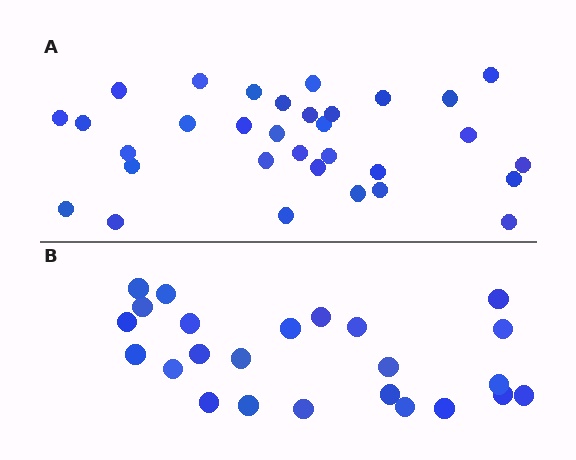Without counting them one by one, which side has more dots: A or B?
Region A (the top region) has more dots.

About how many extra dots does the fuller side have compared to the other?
Region A has roughly 8 or so more dots than region B.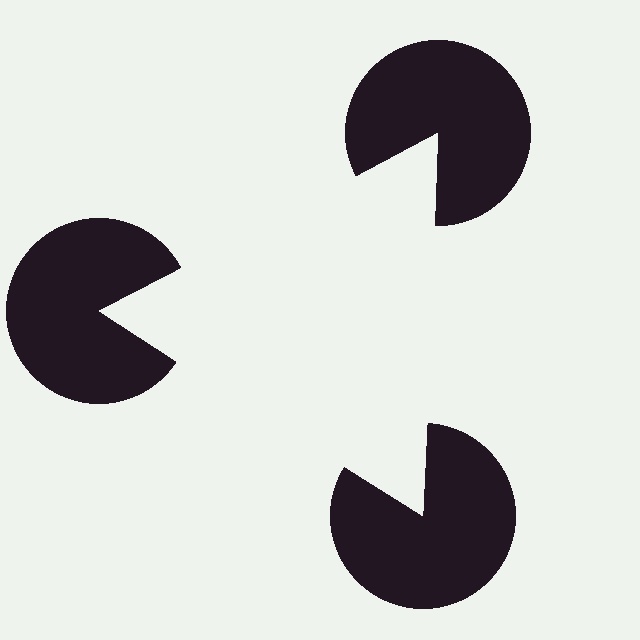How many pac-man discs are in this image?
There are 3 — one at each vertex of the illusory triangle.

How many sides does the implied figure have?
3 sides.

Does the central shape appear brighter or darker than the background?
It typically appears slightly brighter than the background, even though no actual brightness change is drawn.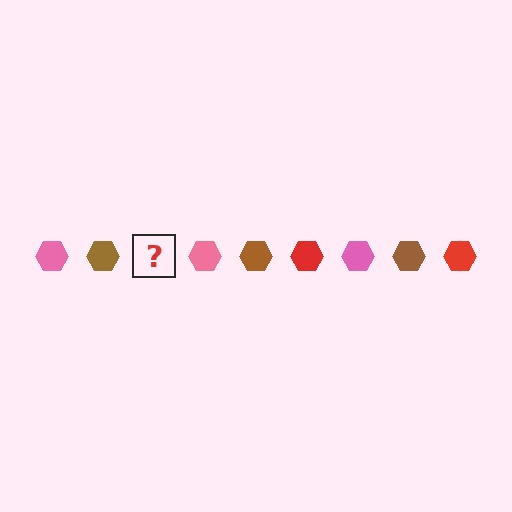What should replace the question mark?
The question mark should be replaced with a red hexagon.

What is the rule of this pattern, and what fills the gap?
The rule is that the pattern cycles through pink, brown, red hexagons. The gap should be filled with a red hexagon.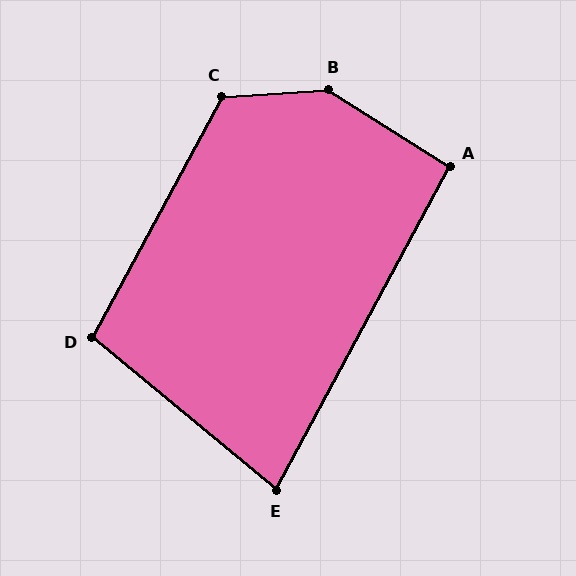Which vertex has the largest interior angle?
B, at approximately 144 degrees.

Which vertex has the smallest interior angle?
E, at approximately 79 degrees.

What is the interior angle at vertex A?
Approximately 94 degrees (approximately right).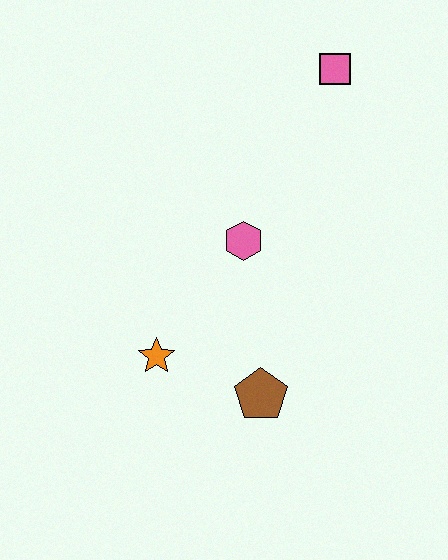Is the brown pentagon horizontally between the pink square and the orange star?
Yes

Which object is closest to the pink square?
The pink hexagon is closest to the pink square.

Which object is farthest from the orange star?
The pink square is farthest from the orange star.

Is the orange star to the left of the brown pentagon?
Yes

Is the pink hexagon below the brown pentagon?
No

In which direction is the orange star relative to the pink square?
The orange star is below the pink square.